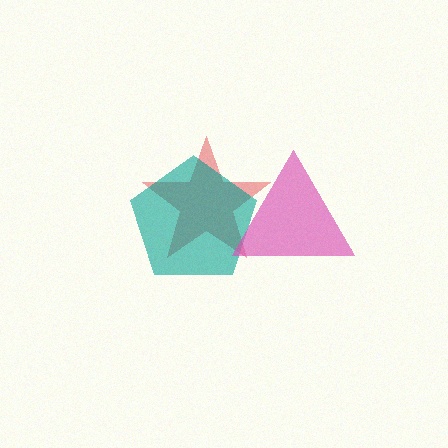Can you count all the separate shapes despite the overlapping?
Yes, there are 3 separate shapes.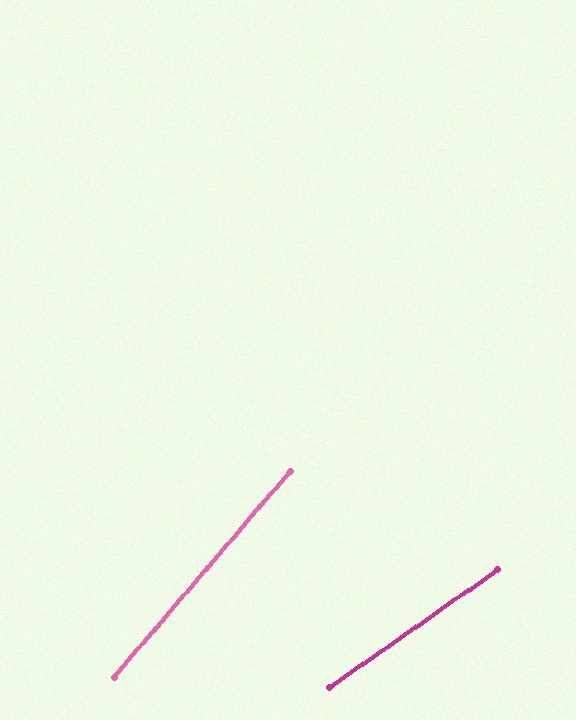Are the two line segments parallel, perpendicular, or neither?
Neither parallel nor perpendicular — they differ by about 15°.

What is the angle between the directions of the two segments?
Approximately 15 degrees.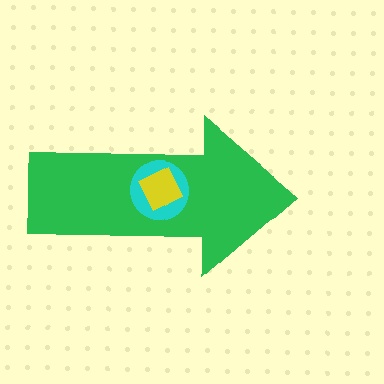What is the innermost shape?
The yellow square.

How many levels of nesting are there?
3.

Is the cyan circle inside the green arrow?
Yes.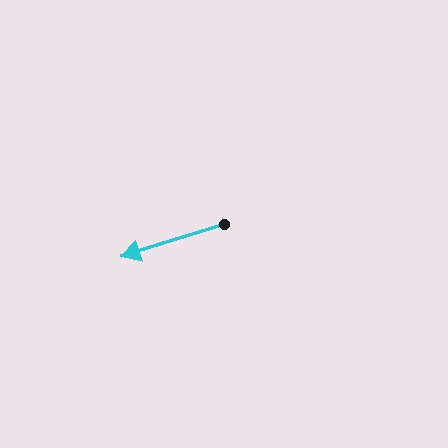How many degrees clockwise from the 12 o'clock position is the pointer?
Approximately 252 degrees.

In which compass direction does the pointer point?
West.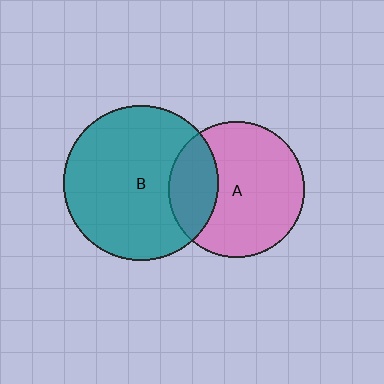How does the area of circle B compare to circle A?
Approximately 1.3 times.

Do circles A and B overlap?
Yes.